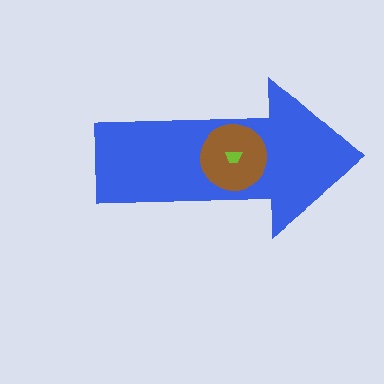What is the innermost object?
The lime trapezoid.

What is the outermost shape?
The blue arrow.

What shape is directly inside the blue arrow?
The brown circle.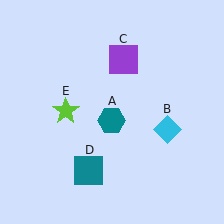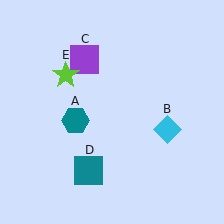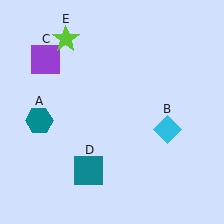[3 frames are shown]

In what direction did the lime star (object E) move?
The lime star (object E) moved up.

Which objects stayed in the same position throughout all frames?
Cyan diamond (object B) and teal square (object D) remained stationary.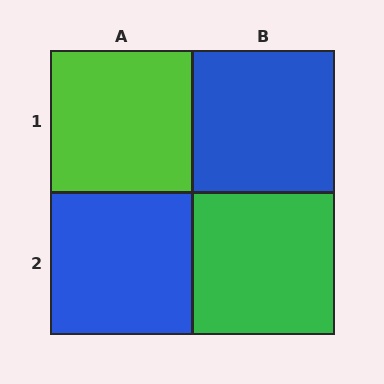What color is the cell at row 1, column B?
Blue.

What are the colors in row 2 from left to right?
Blue, green.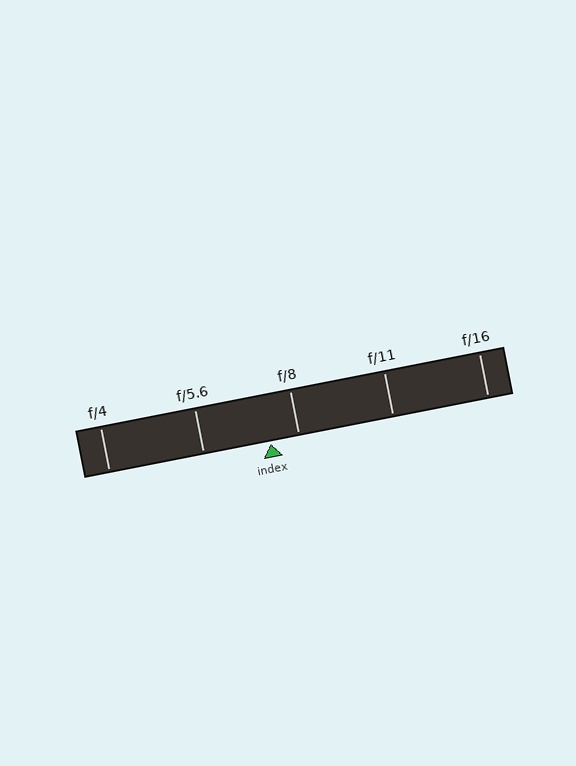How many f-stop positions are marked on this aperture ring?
There are 5 f-stop positions marked.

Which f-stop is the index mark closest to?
The index mark is closest to f/8.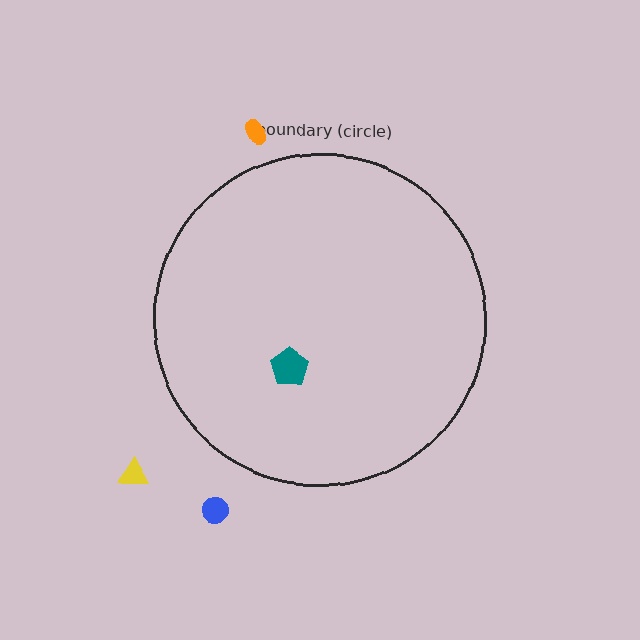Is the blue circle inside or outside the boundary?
Outside.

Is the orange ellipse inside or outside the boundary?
Outside.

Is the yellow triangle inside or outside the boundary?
Outside.